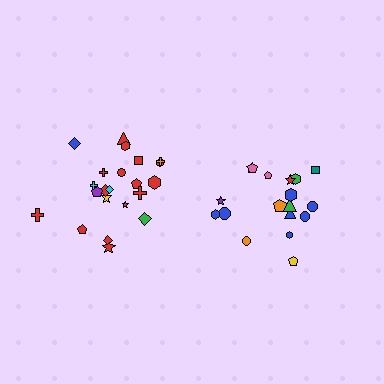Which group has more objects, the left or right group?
The left group.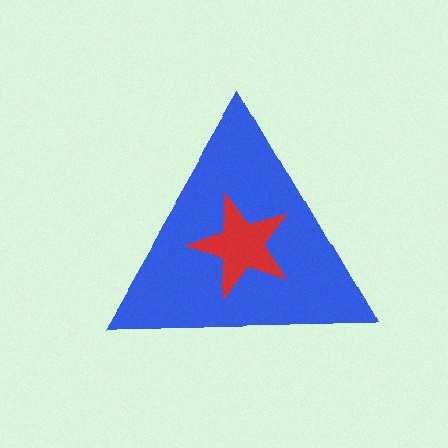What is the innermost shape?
The red star.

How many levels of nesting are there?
2.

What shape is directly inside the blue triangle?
The red star.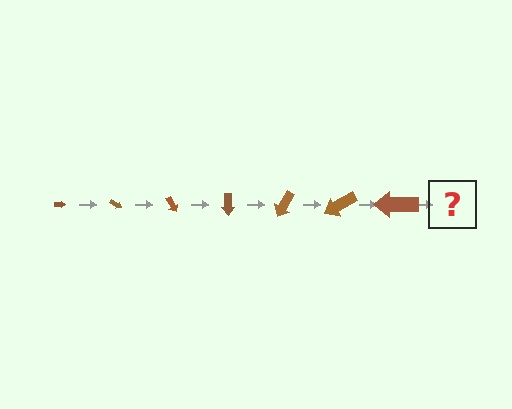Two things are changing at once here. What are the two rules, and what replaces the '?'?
The two rules are that the arrow grows larger each step and it rotates 30 degrees each step. The '?' should be an arrow, larger than the previous one and rotated 210 degrees from the start.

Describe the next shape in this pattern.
It should be an arrow, larger than the previous one and rotated 210 degrees from the start.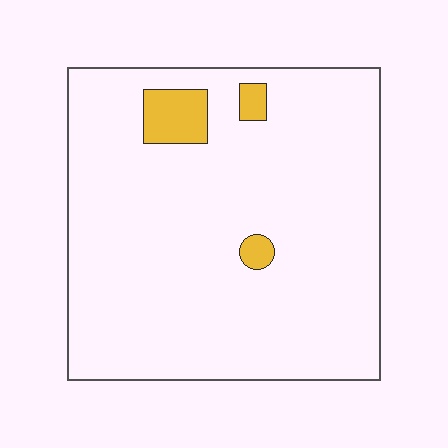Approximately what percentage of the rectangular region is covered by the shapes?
Approximately 5%.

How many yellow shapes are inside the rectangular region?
3.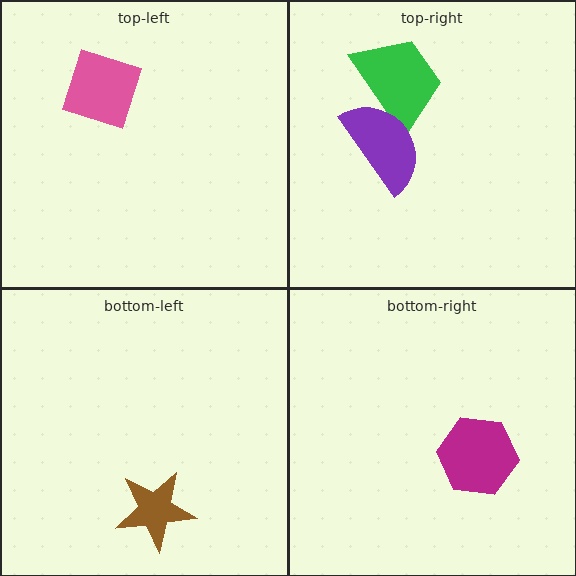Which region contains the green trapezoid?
The top-right region.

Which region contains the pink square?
The top-left region.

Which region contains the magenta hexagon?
The bottom-right region.